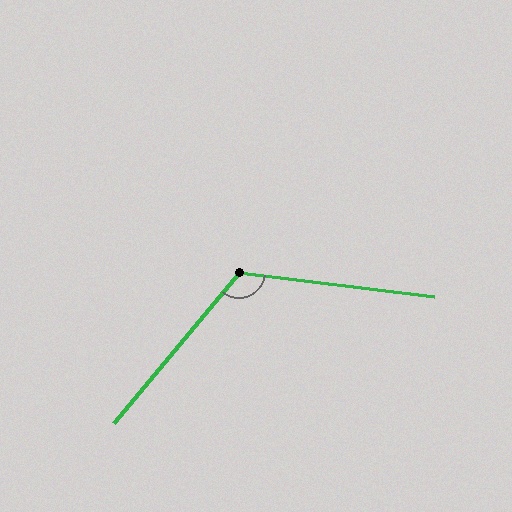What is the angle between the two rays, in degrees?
Approximately 122 degrees.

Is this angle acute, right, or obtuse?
It is obtuse.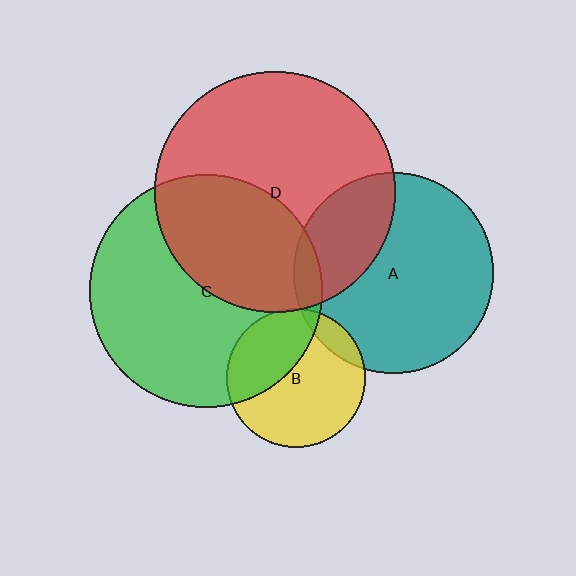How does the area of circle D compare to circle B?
Approximately 3.0 times.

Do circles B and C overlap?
Yes.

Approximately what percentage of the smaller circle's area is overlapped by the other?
Approximately 35%.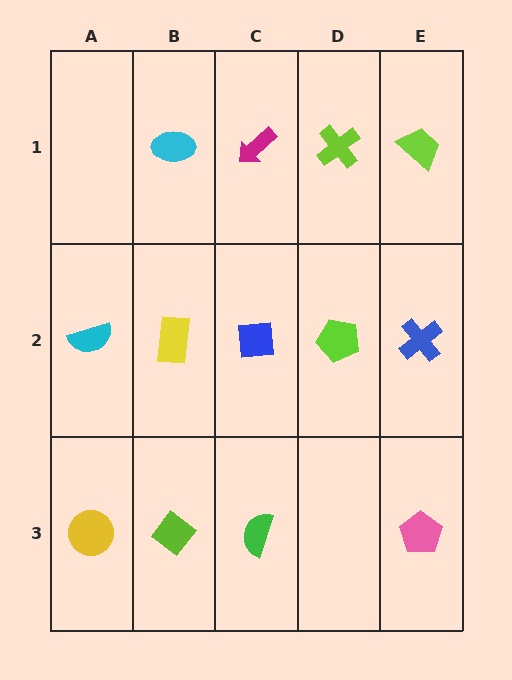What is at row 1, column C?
A magenta arrow.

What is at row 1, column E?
A lime trapezoid.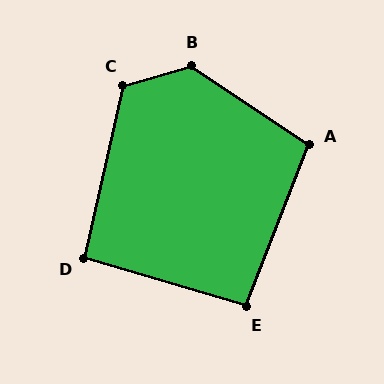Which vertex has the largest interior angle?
B, at approximately 129 degrees.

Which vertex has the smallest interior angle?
D, at approximately 94 degrees.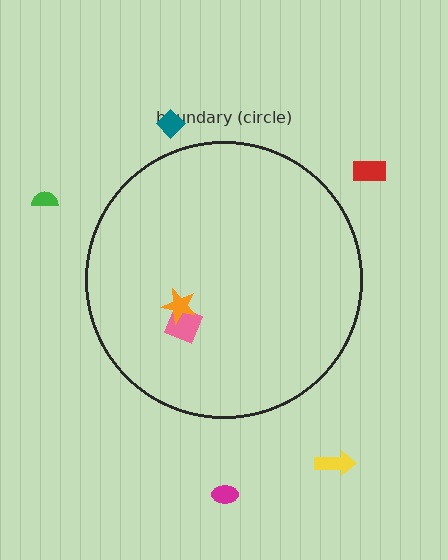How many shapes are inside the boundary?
2 inside, 5 outside.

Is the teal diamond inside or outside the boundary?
Outside.